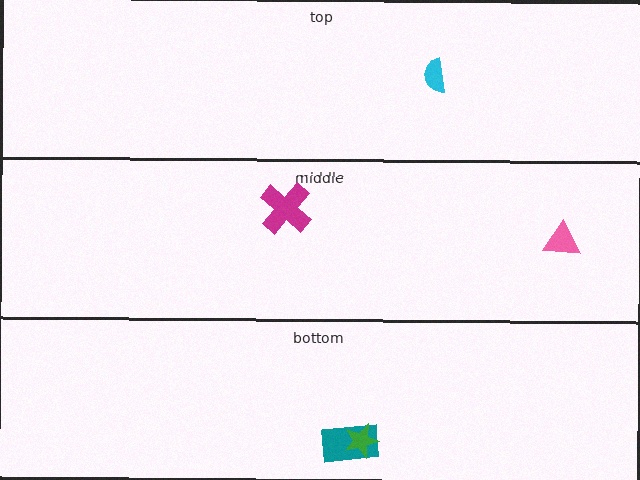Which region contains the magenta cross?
The middle region.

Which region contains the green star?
The bottom region.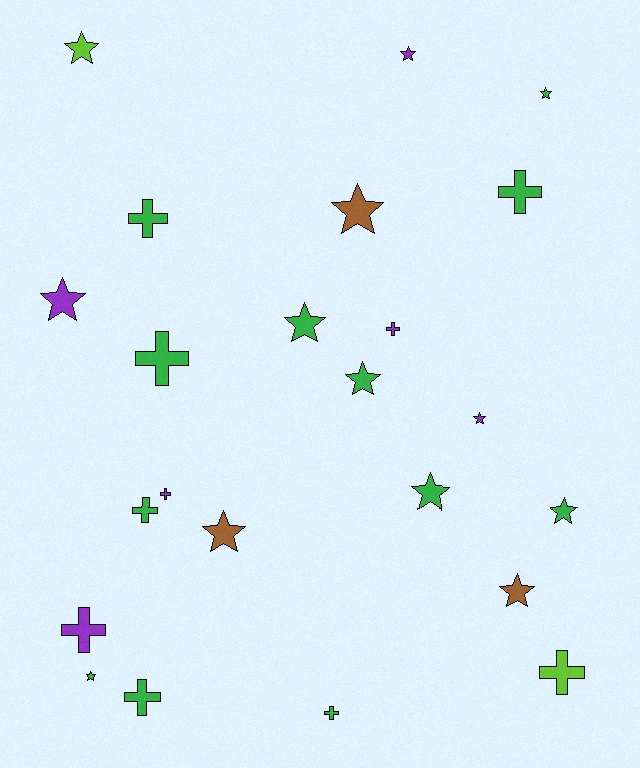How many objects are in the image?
There are 23 objects.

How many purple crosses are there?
There are 3 purple crosses.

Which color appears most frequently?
Green, with 12 objects.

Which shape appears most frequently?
Star, with 13 objects.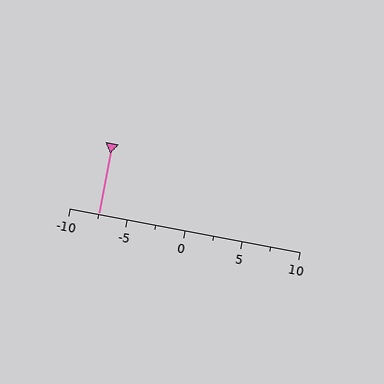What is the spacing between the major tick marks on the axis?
The major ticks are spaced 5 apart.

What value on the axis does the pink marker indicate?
The marker indicates approximately -7.5.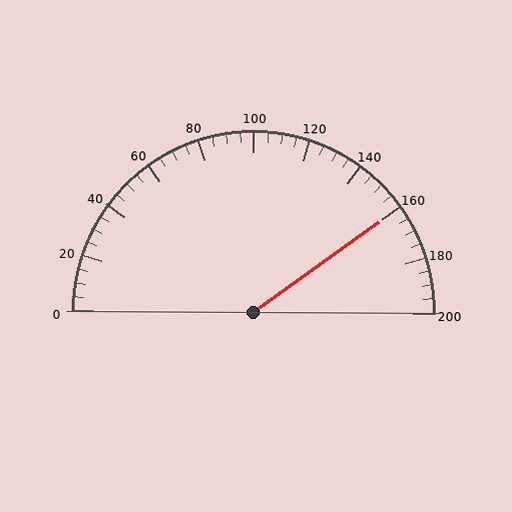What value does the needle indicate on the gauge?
The needle indicates approximately 160.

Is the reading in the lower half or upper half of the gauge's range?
The reading is in the upper half of the range (0 to 200).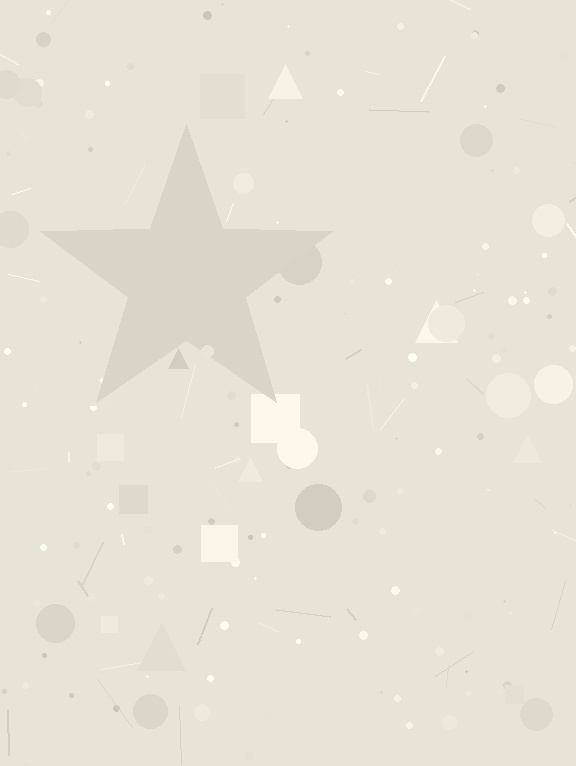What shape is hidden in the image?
A star is hidden in the image.